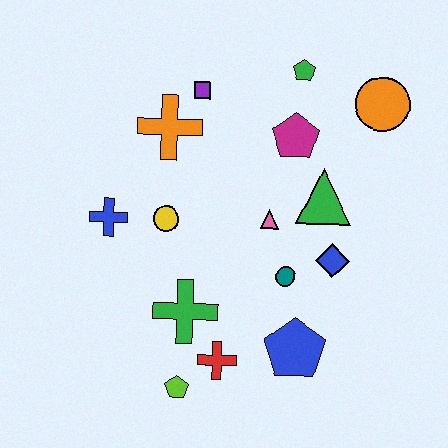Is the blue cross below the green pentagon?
Yes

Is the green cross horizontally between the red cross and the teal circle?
No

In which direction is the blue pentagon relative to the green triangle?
The blue pentagon is below the green triangle.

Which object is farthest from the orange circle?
The lime pentagon is farthest from the orange circle.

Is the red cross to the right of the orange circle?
No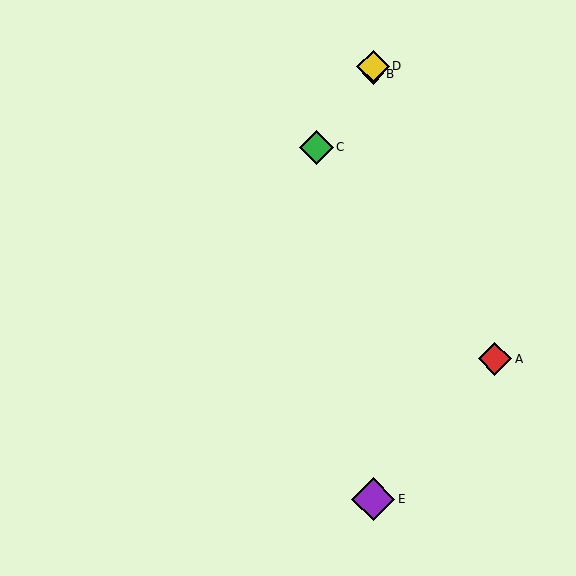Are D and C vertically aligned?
No, D is at x≈373 and C is at x≈316.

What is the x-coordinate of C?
Object C is at x≈316.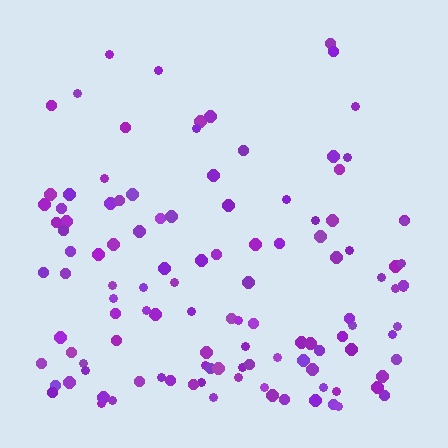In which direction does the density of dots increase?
From top to bottom, with the bottom side densest.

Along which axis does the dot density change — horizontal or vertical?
Vertical.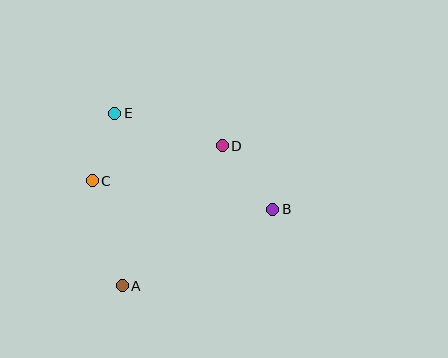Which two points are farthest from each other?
Points B and E are farthest from each other.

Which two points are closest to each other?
Points C and E are closest to each other.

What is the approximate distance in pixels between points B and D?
The distance between B and D is approximately 81 pixels.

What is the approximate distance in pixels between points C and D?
The distance between C and D is approximately 134 pixels.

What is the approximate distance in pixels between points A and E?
The distance between A and E is approximately 173 pixels.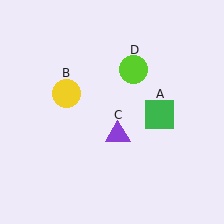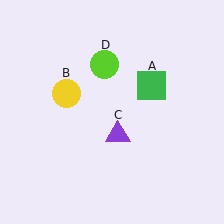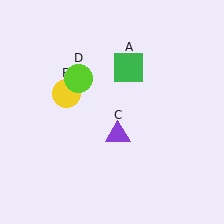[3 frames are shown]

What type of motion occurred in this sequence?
The green square (object A), lime circle (object D) rotated counterclockwise around the center of the scene.